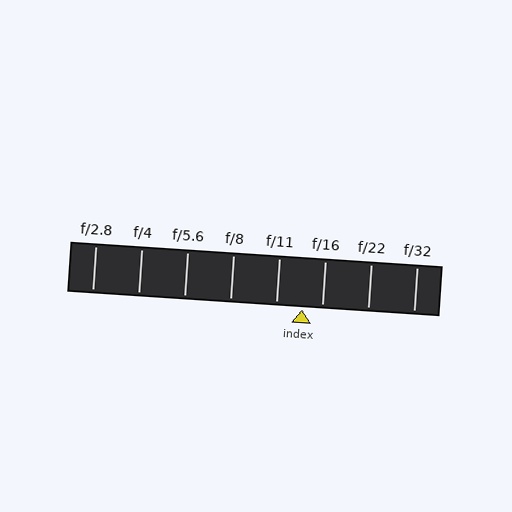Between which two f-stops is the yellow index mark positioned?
The index mark is between f/11 and f/16.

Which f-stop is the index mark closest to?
The index mark is closest to f/16.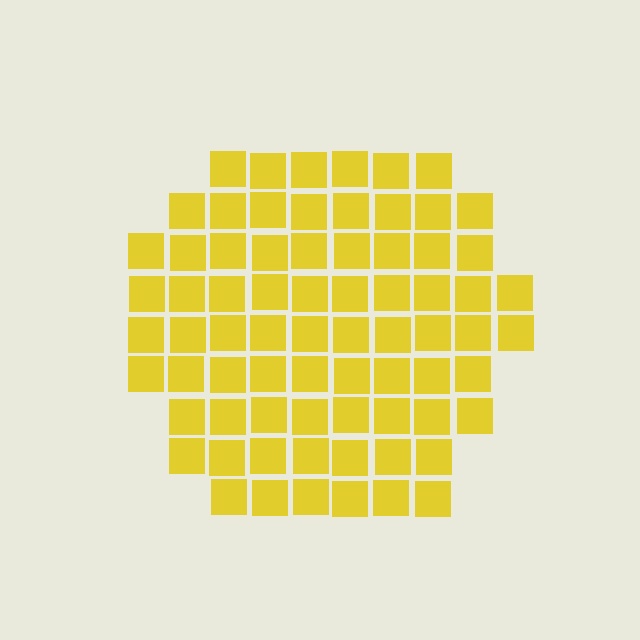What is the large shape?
The large shape is a hexagon.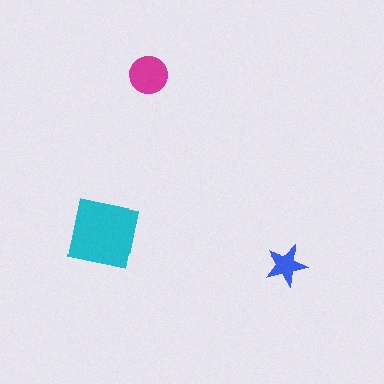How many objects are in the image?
There are 3 objects in the image.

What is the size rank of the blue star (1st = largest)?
3rd.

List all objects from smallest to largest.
The blue star, the magenta circle, the cyan square.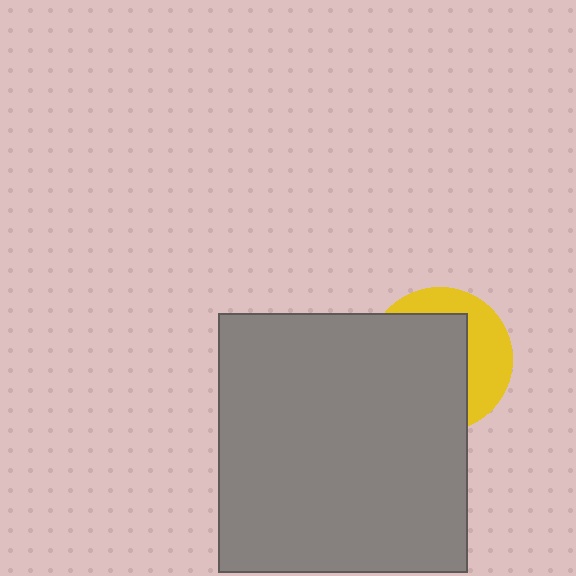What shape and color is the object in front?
The object in front is a gray rectangle.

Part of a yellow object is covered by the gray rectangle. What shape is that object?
It is a circle.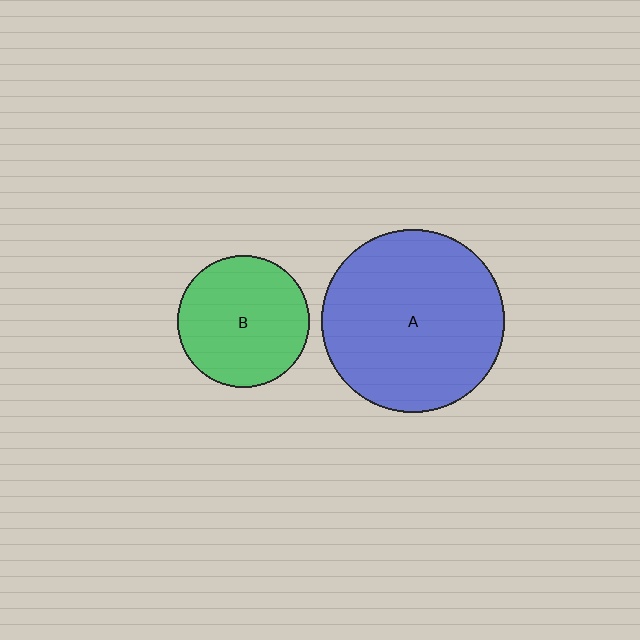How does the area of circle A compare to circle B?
Approximately 2.0 times.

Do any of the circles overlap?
No, none of the circles overlap.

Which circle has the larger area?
Circle A (blue).